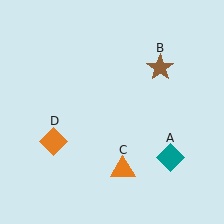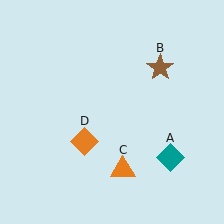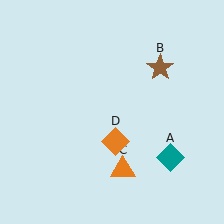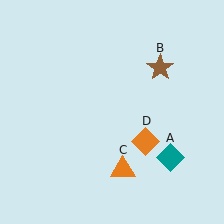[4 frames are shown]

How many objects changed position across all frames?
1 object changed position: orange diamond (object D).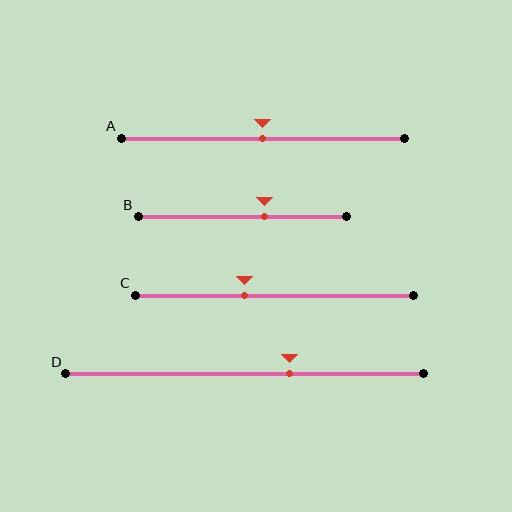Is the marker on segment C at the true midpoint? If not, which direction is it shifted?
No, the marker on segment C is shifted to the left by about 11% of the segment length.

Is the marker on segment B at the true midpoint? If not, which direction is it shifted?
No, the marker on segment B is shifted to the right by about 10% of the segment length.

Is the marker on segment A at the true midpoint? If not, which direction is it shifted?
Yes, the marker on segment A is at the true midpoint.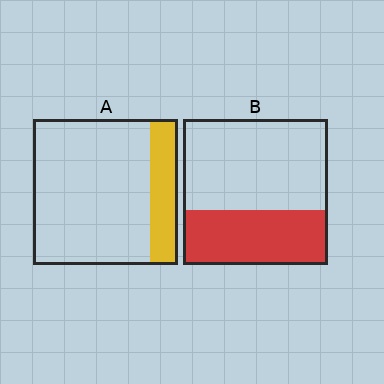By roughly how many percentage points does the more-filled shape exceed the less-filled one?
By roughly 20 percentage points (B over A).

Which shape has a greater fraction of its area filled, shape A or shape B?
Shape B.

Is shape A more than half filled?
No.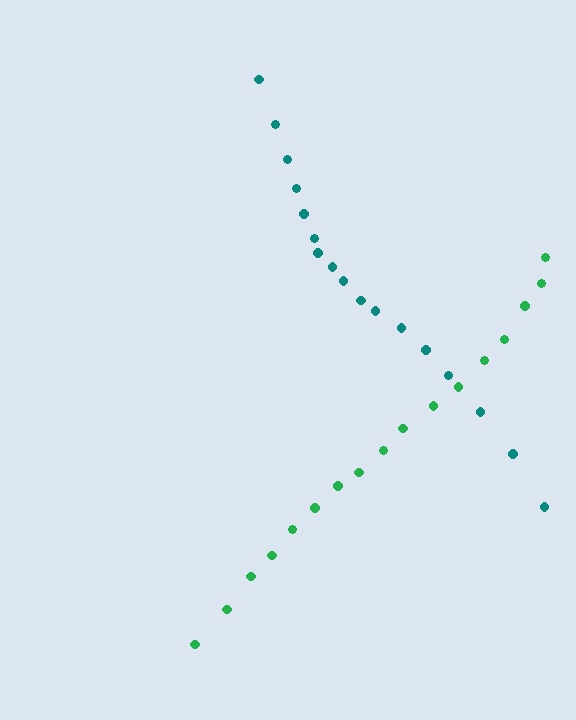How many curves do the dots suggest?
There are 2 distinct paths.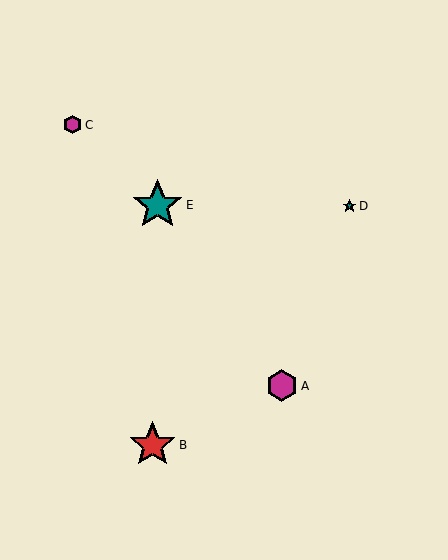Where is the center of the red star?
The center of the red star is at (152, 445).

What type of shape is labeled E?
Shape E is a teal star.